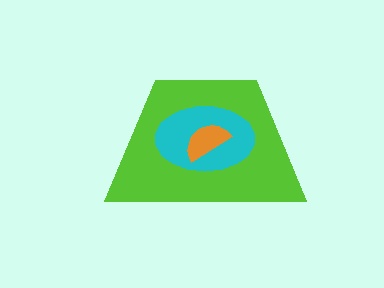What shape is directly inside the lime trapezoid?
The cyan ellipse.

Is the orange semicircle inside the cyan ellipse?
Yes.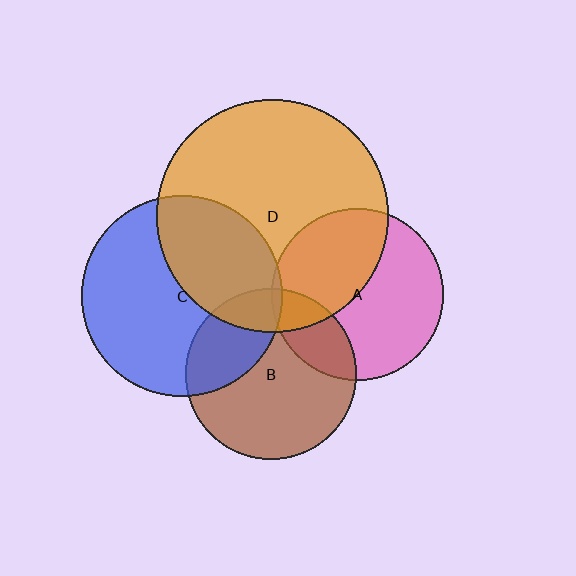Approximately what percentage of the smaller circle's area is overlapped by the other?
Approximately 15%.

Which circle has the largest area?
Circle D (orange).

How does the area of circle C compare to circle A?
Approximately 1.4 times.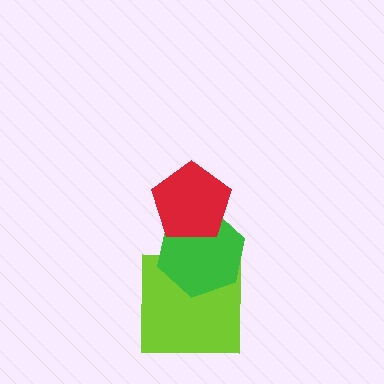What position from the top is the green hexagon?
The green hexagon is 2nd from the top.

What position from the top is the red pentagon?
The red pentagon is 1st from the top.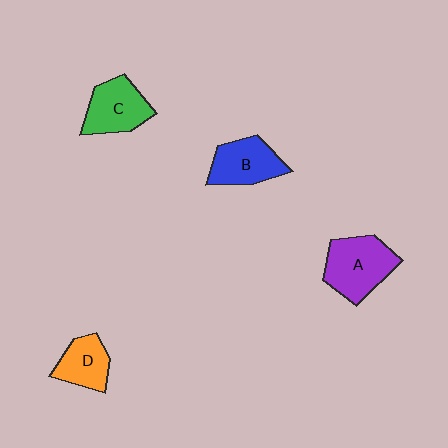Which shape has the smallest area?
Shape D (orange).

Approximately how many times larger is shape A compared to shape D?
Approximately 1.5 times.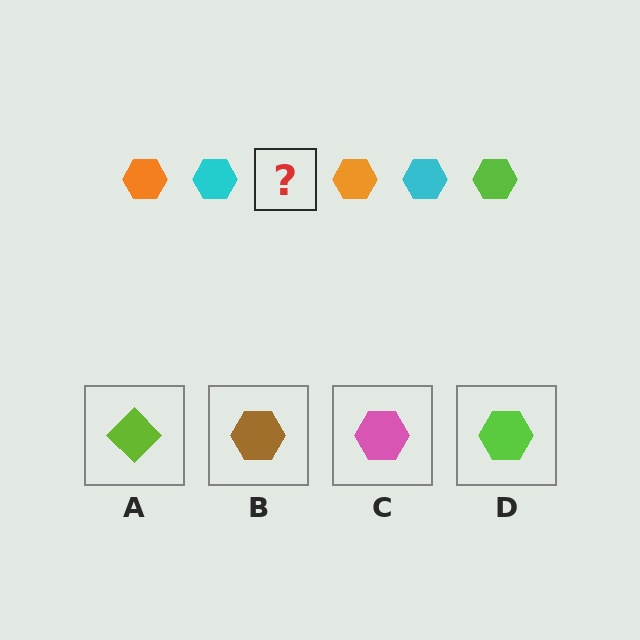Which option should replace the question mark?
Option D.